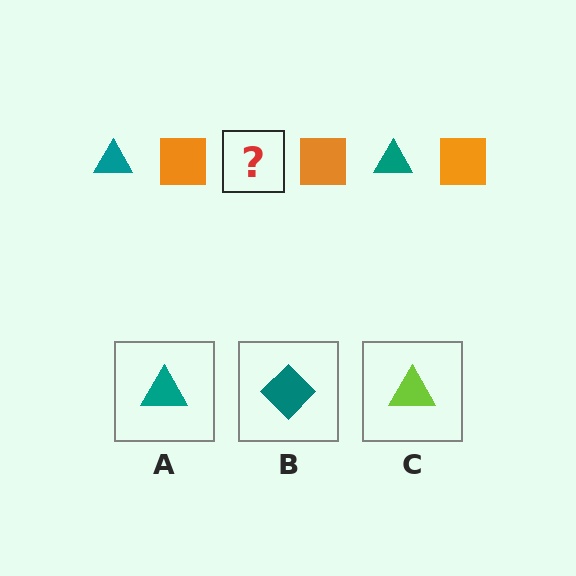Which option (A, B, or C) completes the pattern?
A.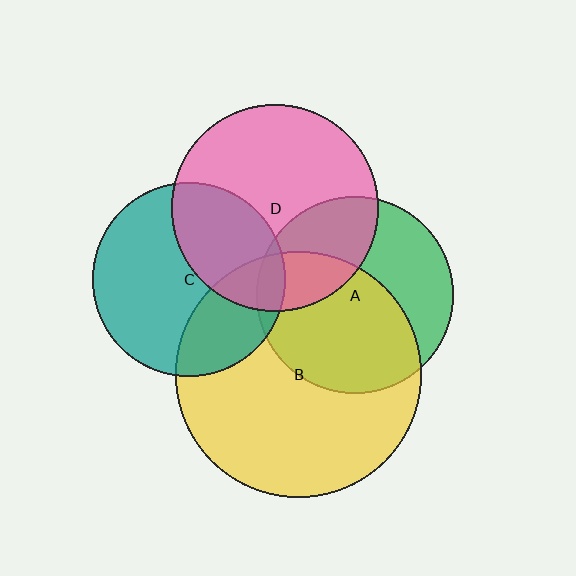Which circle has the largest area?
Circle B (yellow).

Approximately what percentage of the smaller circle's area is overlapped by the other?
Approximately 35%.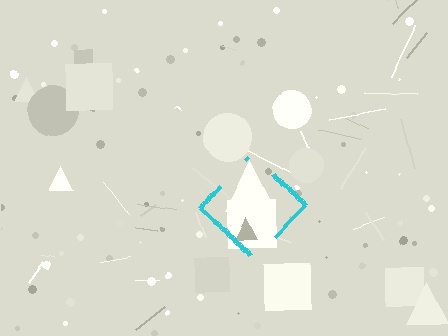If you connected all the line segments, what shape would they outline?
They would outline a diamond.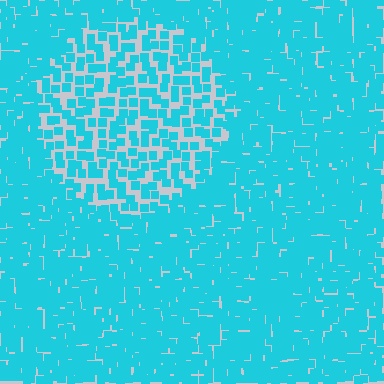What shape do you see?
I see a circle.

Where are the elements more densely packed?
The elements are more densely packed outside the circle boundary.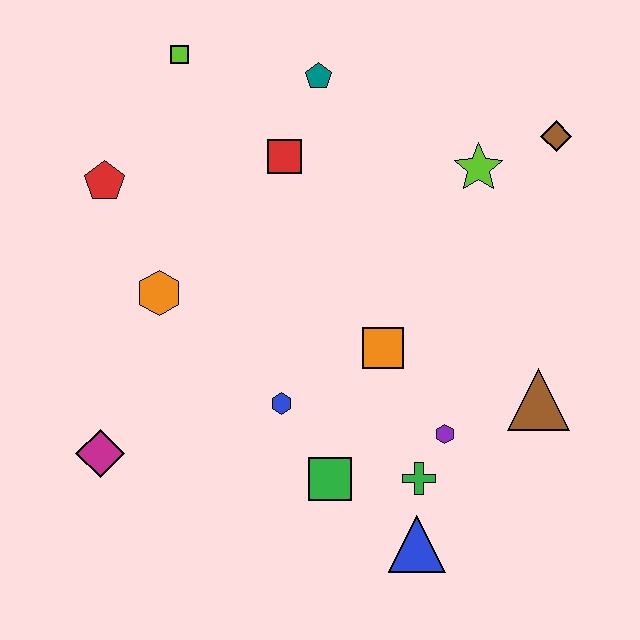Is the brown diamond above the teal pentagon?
No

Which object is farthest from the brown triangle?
The lime square is farthest from the brown triangle.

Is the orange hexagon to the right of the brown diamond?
No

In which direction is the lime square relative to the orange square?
The lime square is above the orange square.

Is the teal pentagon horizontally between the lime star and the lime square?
Yes